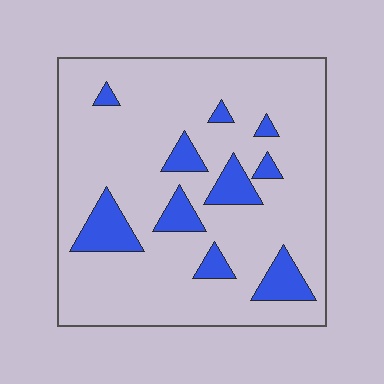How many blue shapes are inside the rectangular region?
10.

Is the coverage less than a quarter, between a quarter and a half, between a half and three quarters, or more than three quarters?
Less than a quarter.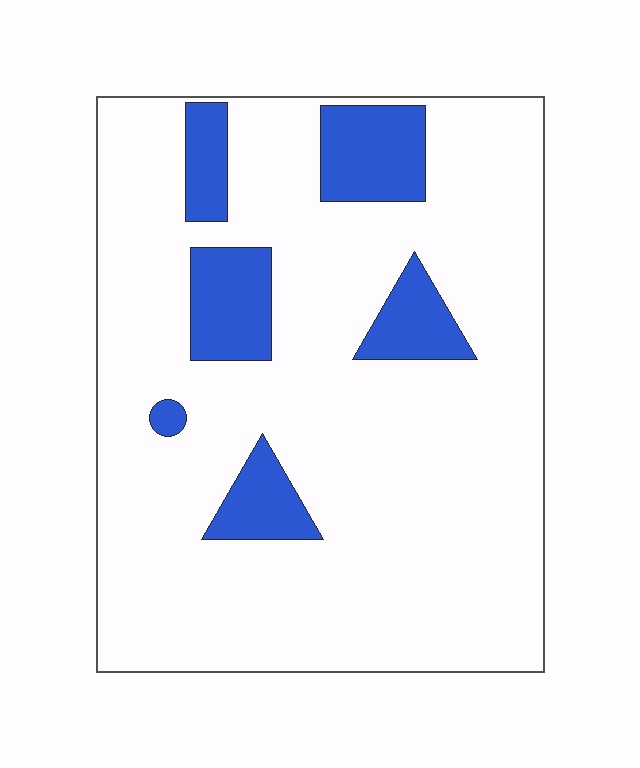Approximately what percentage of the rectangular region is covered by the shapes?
Approximately 15%.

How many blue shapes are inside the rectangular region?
6.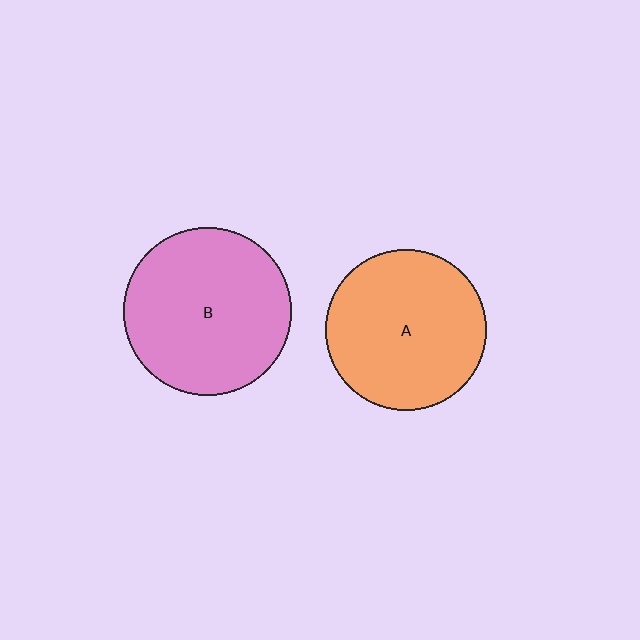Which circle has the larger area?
Circle B (pink).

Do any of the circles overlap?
No, none of the circles overlap.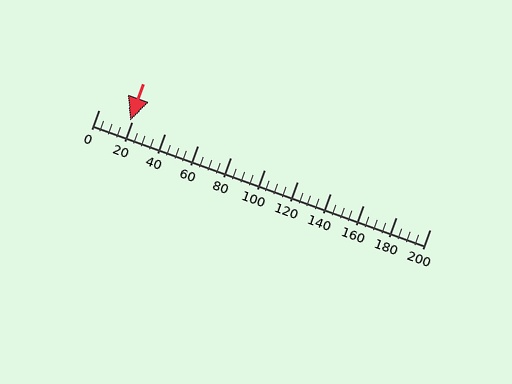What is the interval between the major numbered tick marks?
The major tick marks are spaced 20 units apart.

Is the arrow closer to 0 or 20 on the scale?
The arrow is closer to 20.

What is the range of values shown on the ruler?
The ruler shows values from 0 to 200.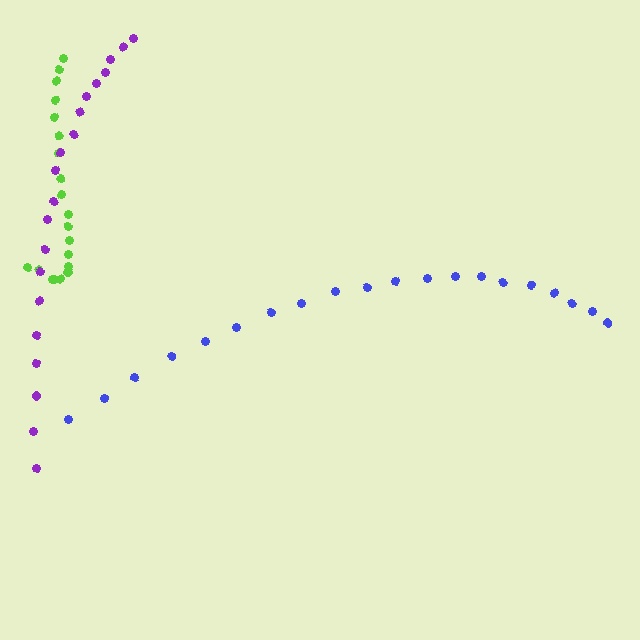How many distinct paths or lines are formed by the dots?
There are 3 distinct paths.